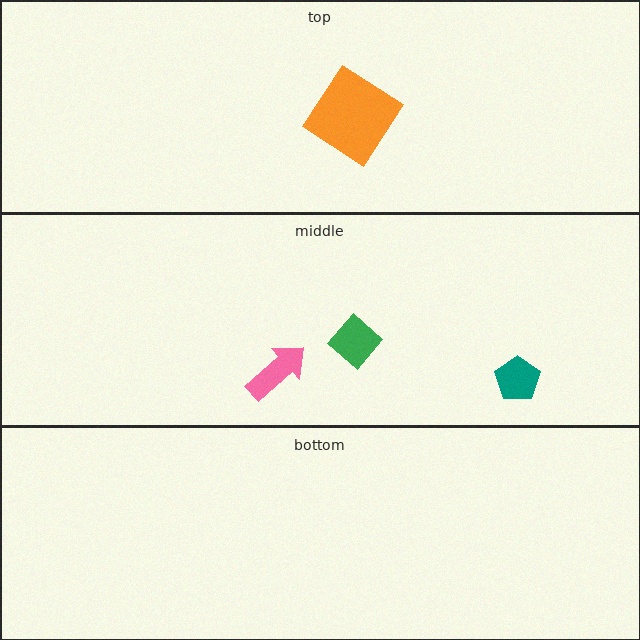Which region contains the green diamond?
The middle region.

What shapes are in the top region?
The orange diamond.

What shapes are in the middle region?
The teal pentagon, the green diamond, the pink arrow.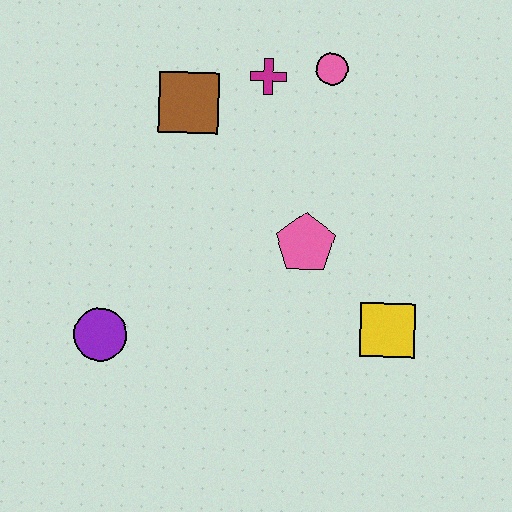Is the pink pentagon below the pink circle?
Yes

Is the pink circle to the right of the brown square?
Yes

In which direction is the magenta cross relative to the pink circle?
The magenta cross is to the left of the pink circle.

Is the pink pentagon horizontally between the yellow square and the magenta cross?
Yes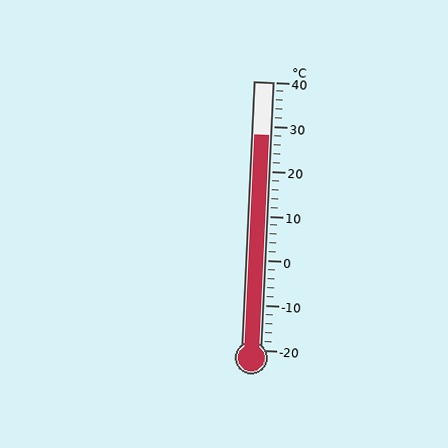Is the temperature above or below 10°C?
The temperature is above 10°C.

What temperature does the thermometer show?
The thermometer shows approximately 28°C.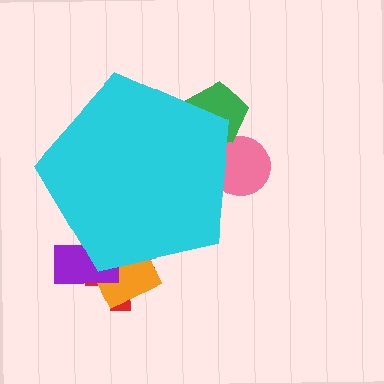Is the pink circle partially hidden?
Yes, the pink circle is partially hidden behind the cyan pentagon.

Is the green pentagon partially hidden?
Yes, the green pentagon is partially hidden behind the cyan pentagon.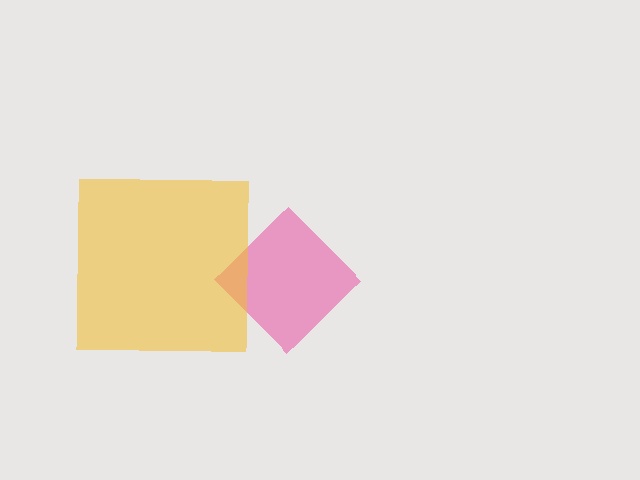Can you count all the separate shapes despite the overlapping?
Yes, there are 2 separate shapes.